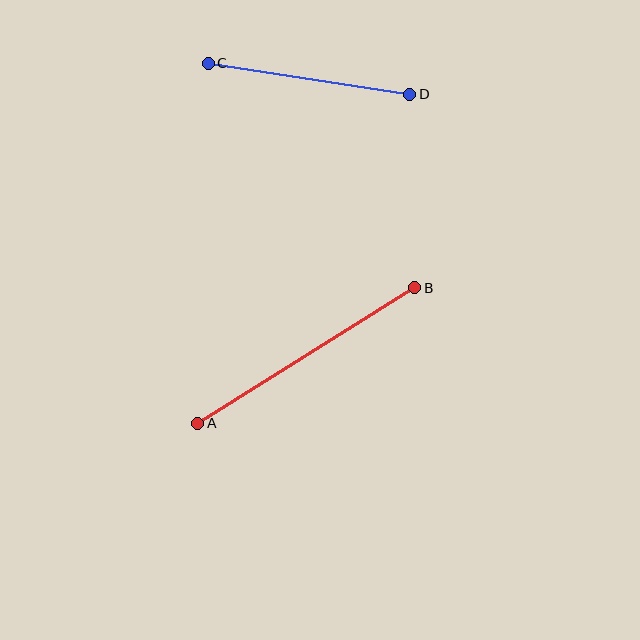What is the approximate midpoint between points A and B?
The midpoint is at approximately (306, 355) pixels.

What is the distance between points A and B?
The distance is approximately 256 pixels.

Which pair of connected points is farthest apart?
Points A and B are farthest apart.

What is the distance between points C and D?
The distance is approximately 204 pixels.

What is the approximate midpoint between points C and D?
The midpoint is at approximately (309, 79) pixels.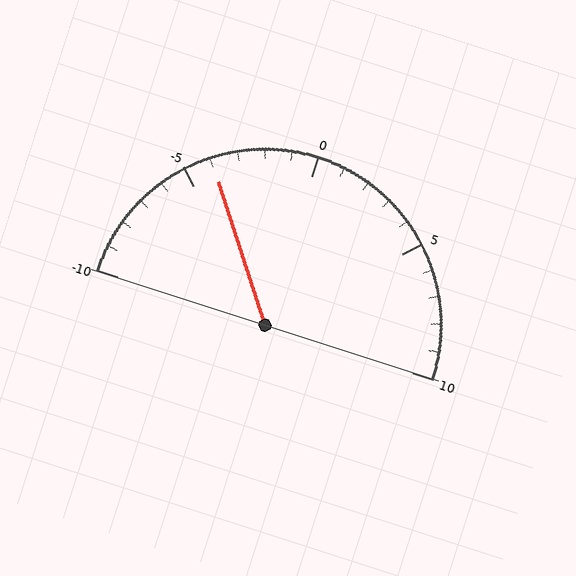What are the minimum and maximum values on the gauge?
The gauge ranges from -10 to 10.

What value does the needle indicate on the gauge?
The needle indicates approximately -4.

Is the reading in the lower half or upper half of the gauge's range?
The reading is in the lower half of the range (-10 to 10).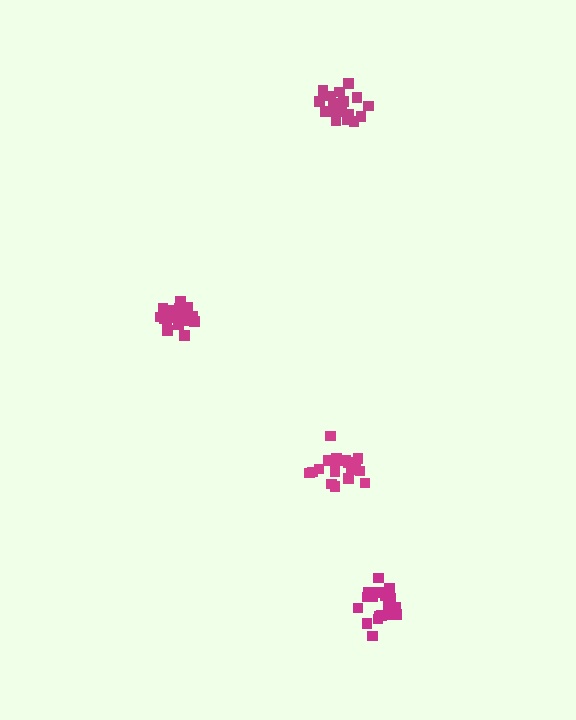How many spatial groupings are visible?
There are 4 spatial groupings.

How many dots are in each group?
Group 1: 18 dots, Group 2: 21 dots, Group 3: 19 dots, Group 4: 19 dots (77 total).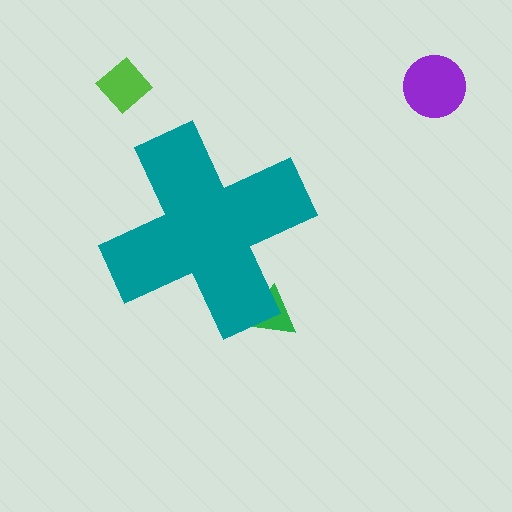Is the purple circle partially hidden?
No, the purple circle is fully visible.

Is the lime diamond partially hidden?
No, the lime diamond is fully visible.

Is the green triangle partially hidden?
Yes, the green triangle is partially hidden behind the teal cross.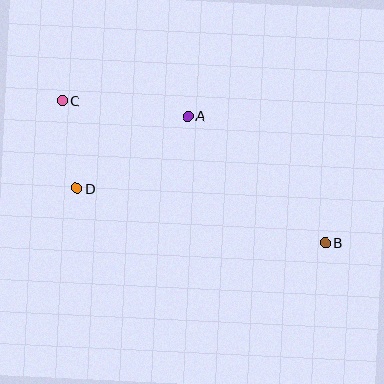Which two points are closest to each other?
Points C and D are closest to each other.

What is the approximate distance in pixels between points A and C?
The distance between A and C is approximately 126 pixels.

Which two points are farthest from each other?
Points B and C are farthest from each other.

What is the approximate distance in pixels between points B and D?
The distance between B and D is approximately 254 pixels.